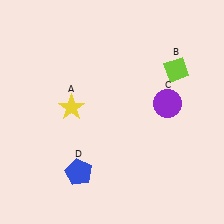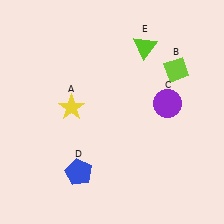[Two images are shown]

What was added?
A lime triangle (E) was added in Image 2.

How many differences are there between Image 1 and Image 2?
There is 1 difference between the two images.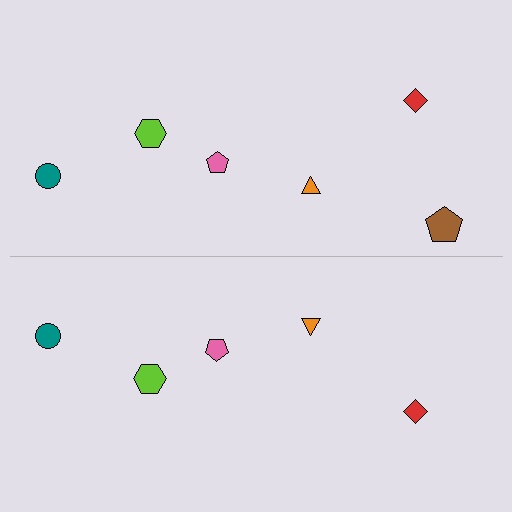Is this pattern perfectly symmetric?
No, the pattern is not perfectly symmetric. A brown pentagon is missing from the bottom side.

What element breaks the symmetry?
A brown pentagon is missing from the bottom side.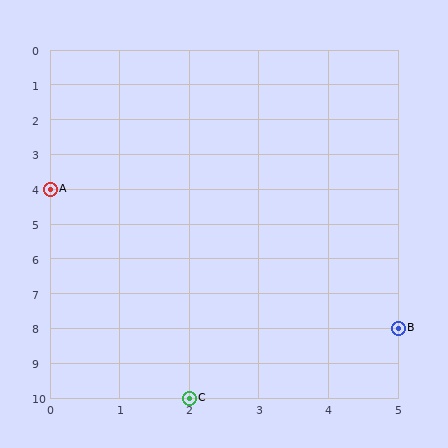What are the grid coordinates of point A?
Point A is at grid coordinates (0, 4).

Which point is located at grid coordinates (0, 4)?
Point A is at (0, 4).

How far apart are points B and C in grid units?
Points B and C are 3 columns and 2 rows apart (about 3.6 grid units diagonally).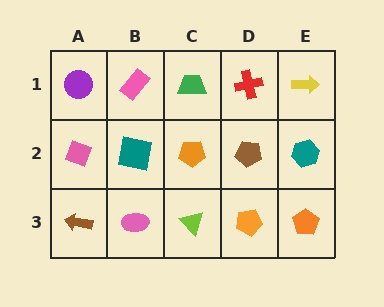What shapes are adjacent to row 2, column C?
A green trapezoid (row 1, column C), a lime triangle (row 3, column C), a teal square (row 2, column B), a brown pentagon (row 2, column D).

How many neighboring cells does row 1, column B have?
3.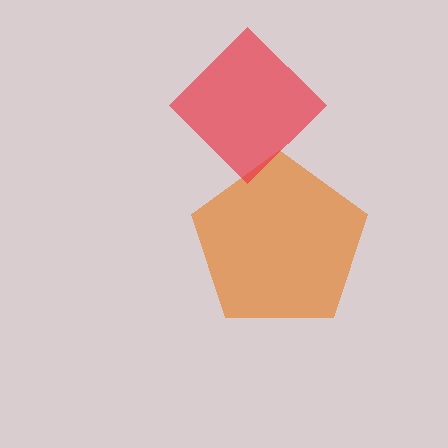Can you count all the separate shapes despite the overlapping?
Yes, there are 2 separate shapes.